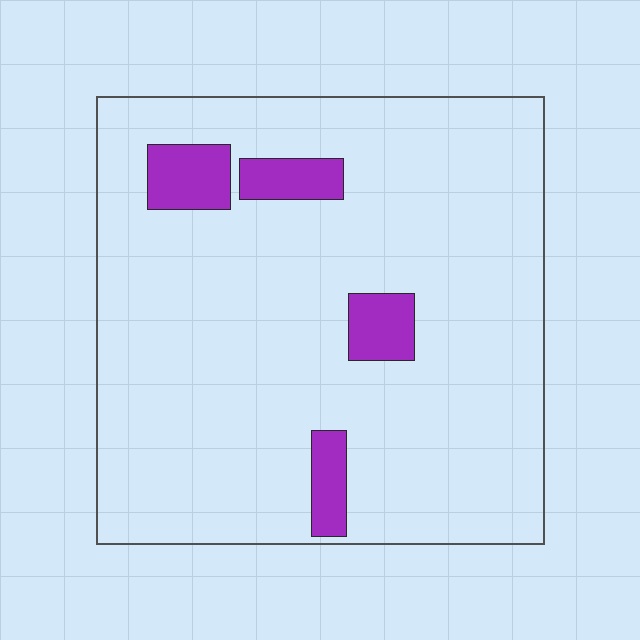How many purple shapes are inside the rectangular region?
4.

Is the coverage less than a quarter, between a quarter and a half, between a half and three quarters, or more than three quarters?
Less than a quarter.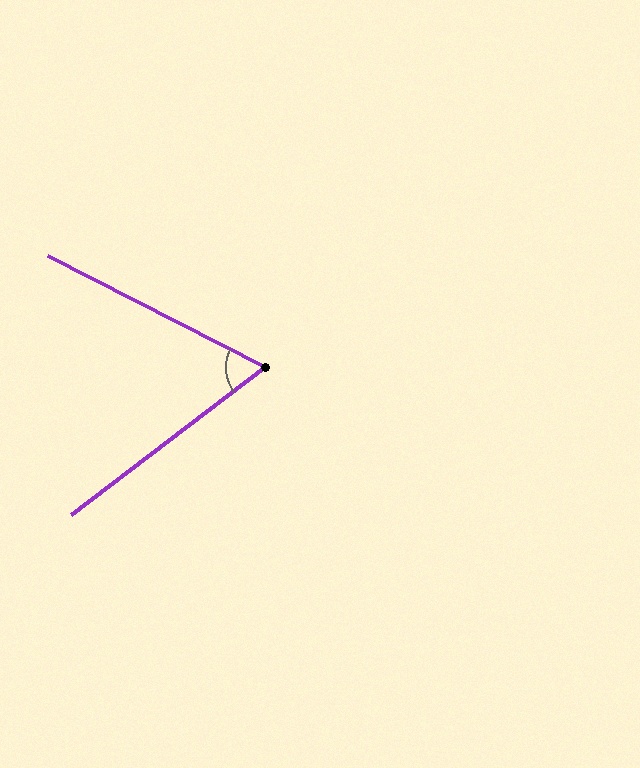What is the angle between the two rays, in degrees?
Approximately 64 degrees.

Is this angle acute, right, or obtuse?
It is acute.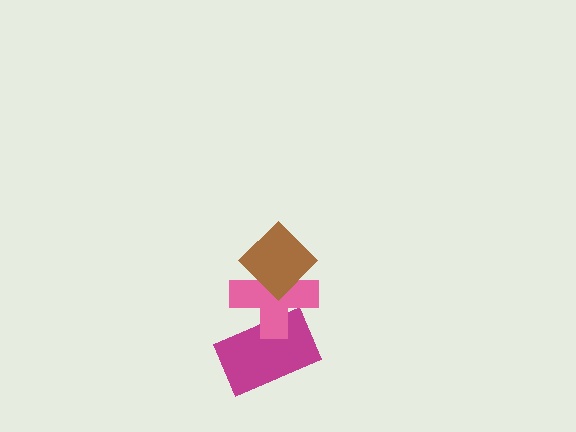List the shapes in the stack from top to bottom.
From top to bottom: the brown diamond, the pink cross, the magenta rectangle.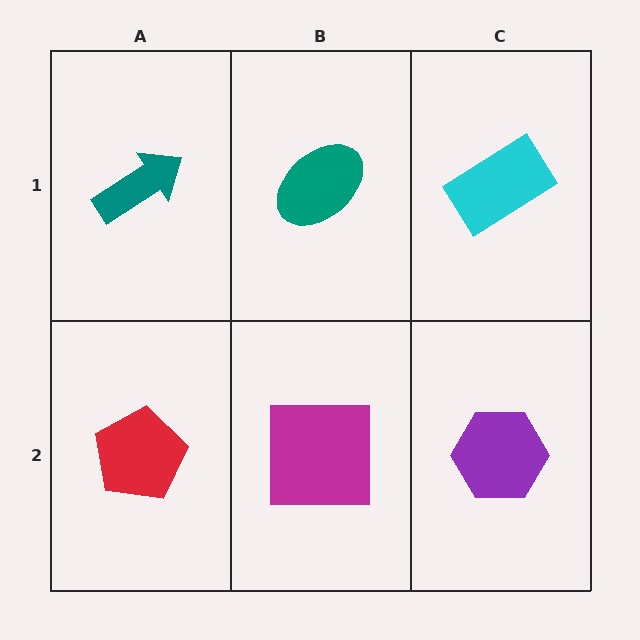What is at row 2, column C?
A purple hexagon.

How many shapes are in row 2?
3 shapes.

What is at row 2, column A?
A red pentagon.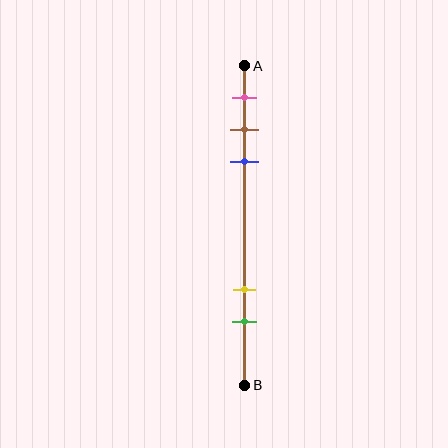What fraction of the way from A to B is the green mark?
The green mark is approximately 80% (0.8) of the way from A to B.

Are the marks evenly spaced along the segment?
No, the marks are not evenly spaced.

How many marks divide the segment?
There are 5 marks dividing the segment.